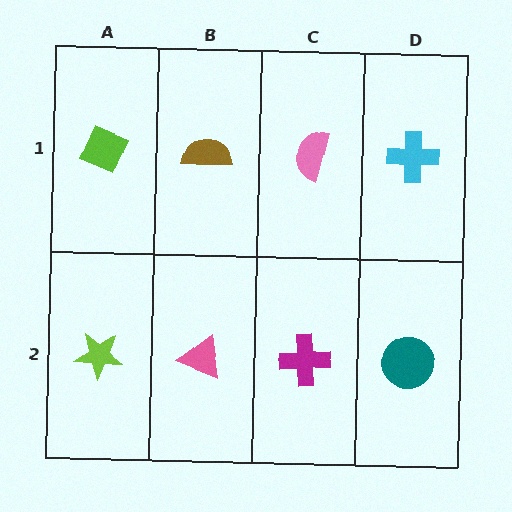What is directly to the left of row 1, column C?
A brown semicircle.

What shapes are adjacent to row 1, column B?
A pink triangle (row 2, column B), a lime diamond (row 1, column A), a pink semicircle (row 1, column C).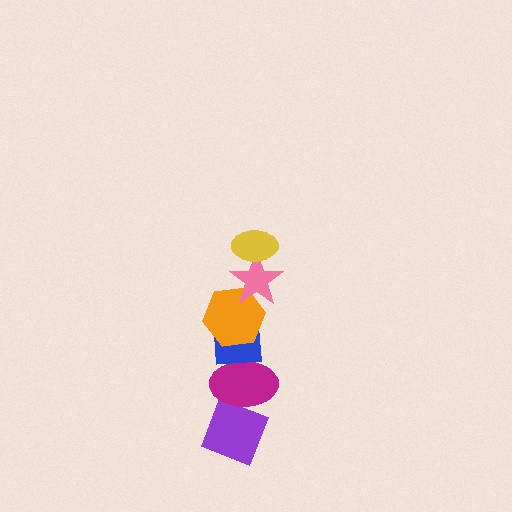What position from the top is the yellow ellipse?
The yellow ellipse is 1st from the top.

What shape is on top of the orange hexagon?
The pink star is on top of the orange hexagon.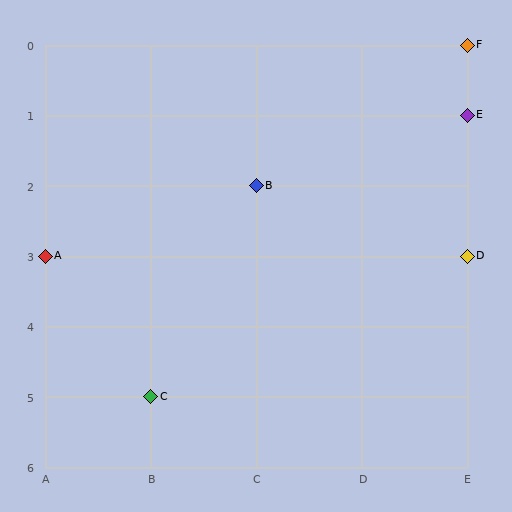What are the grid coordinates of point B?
Point B is at grid coordinates (C, 2).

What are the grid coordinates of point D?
Point D is at grid coordinates (E, 3).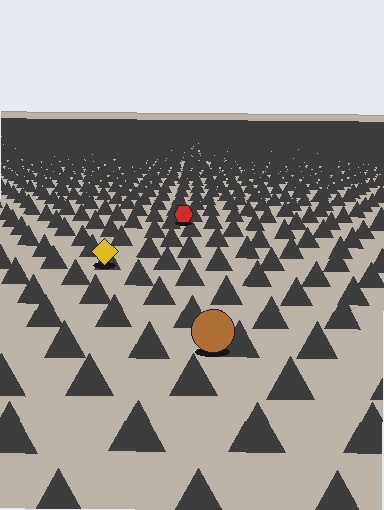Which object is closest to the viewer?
The brown circle is closest. The texture marks near it are larger and more spread out.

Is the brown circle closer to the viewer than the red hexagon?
Yes. The brown circle is closer — you can tell from the texture gradient: the ground texture is coarser near it.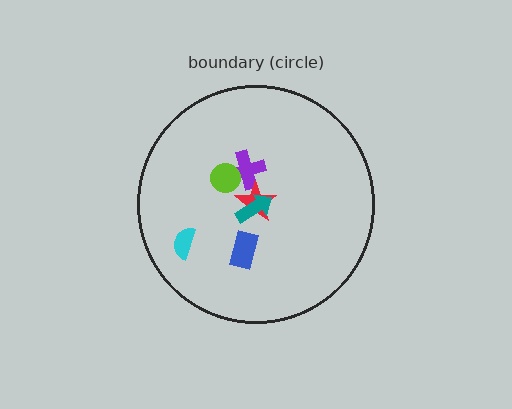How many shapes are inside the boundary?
6 inside, 0 outside.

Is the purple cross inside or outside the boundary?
Inside.